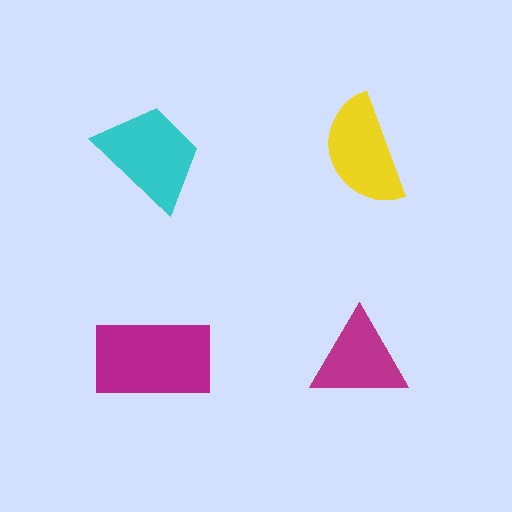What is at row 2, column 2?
A magenta triangle.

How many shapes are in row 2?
2 shapes.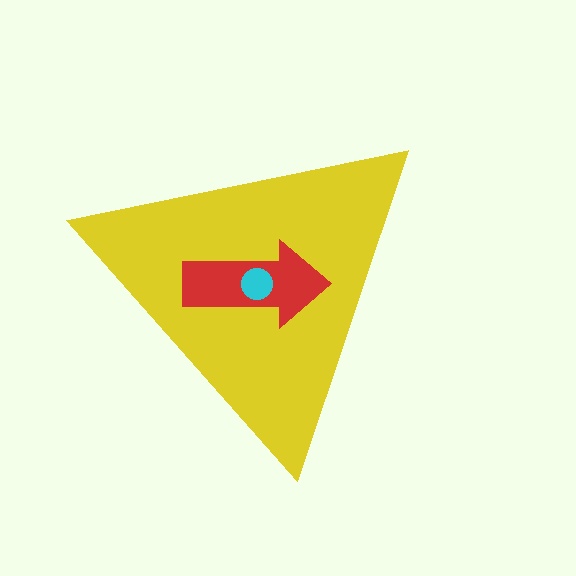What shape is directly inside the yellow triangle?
The red arrow.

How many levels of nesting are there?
3.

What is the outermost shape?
The yellow triangle.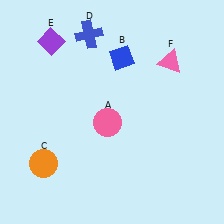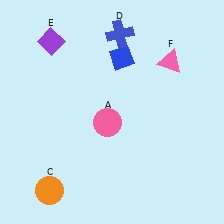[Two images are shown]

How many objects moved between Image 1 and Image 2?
2 objects moved between the two images.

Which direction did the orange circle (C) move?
The orange circle (C) moved down.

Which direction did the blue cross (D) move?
The blue cross (D) moved right.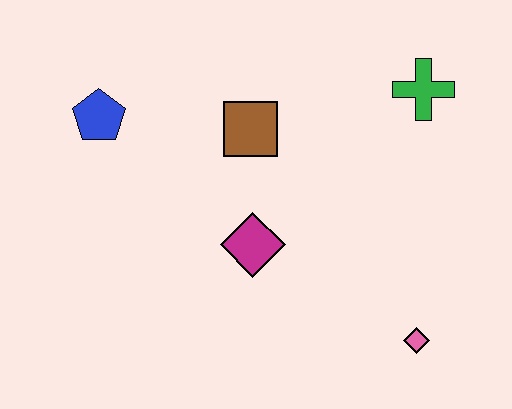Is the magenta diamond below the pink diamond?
No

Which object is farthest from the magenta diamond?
The green cross is farthest from the magenta diamond.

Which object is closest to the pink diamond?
The magenta diamond is closest to the pink diamond.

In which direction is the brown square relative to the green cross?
The brown square is to the left of the green cross.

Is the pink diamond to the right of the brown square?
Yes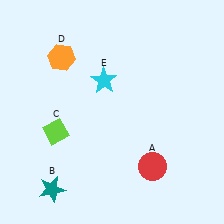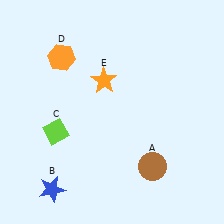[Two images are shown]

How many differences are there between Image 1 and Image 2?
There are 3 differences between the two images.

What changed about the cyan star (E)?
In Image 1, E is cyan. In Image 2, it changed to orange.